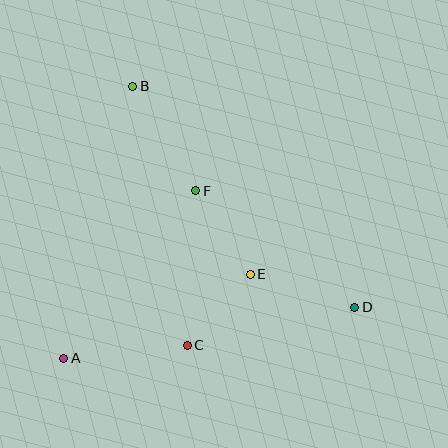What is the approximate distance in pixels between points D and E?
The distance between D and E is approximately 110 pixels.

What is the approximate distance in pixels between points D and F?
The distance between D and F is approximately 197 pixels.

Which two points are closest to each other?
Points C and E are closest to each other.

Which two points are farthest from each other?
Points B and D are farthest from each other.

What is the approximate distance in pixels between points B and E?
The distance between B and E is approximately 221 pixels.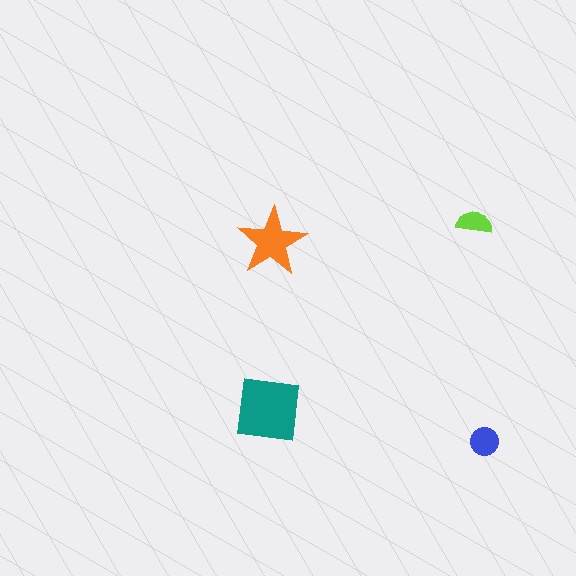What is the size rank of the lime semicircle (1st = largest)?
4th.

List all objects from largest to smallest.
The teal square, the orange star, the blue circle, the lime semicircle.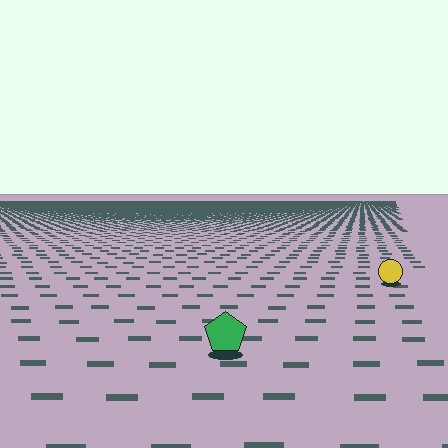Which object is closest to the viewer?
The green pentagon is closest. The texture marks near it are larger and more spread out.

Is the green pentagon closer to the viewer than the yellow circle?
Yes. The green pentagon is closer — you can tell from the texture gradient: the ground texture is coarser near it.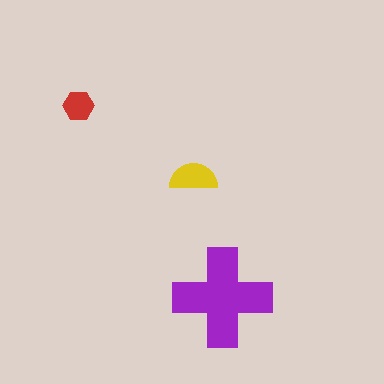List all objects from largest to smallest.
The purple cross, the yellow semicircle, the red hexagon.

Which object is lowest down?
The purple cross is bottommost.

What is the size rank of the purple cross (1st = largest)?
1st.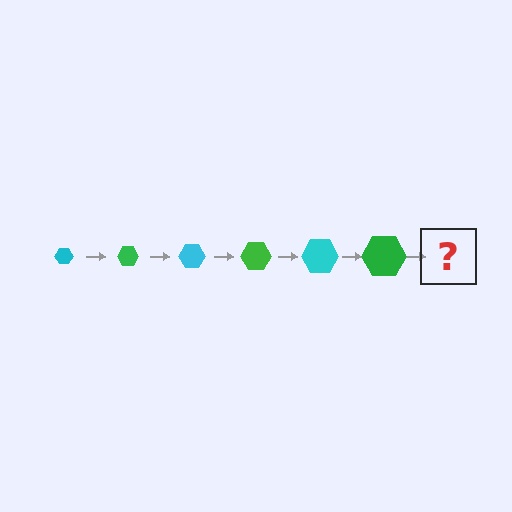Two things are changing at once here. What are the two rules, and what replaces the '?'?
The two rules are that the hexagon grows larger each step and the color cycles through cyan and green. The '?' should be a cyan hexagon, larger than the previous one.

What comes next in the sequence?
The next element should be a cyan hexagon, larger than the previous one.